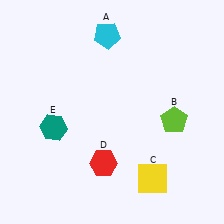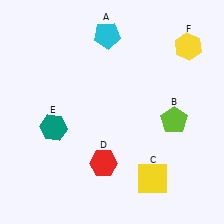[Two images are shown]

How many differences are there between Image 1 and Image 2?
There is 1 difference between the two images.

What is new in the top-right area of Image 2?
A yellow hexagon (F) was added in the top-right area of Image 2.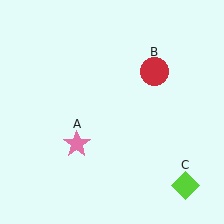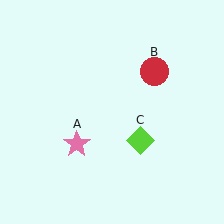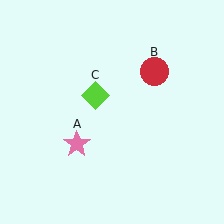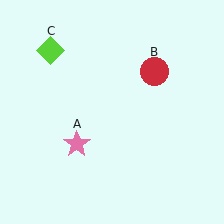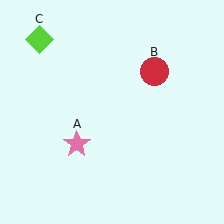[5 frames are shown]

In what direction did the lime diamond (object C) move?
The lime diamond (object C) moved up and to the left.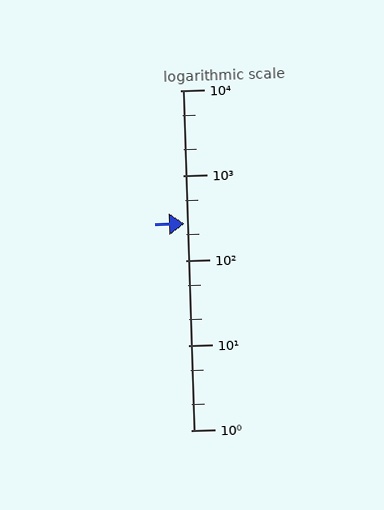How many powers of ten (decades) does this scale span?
The scale spans 4 decades, from 1 to 10000.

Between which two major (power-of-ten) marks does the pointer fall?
The pointer is between 100 and 1000.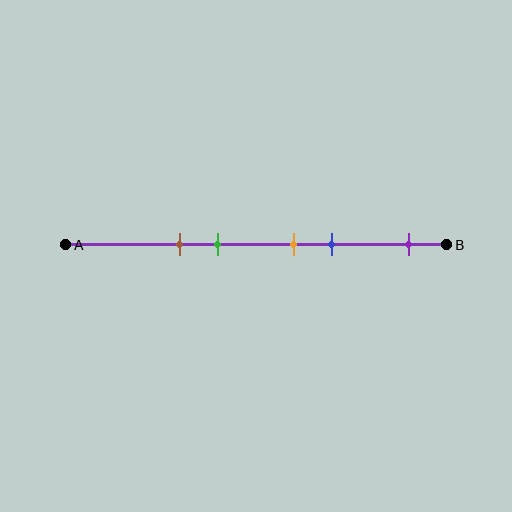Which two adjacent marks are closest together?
The orange and blue marks are the closest adjacent pair.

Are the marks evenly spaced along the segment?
No, the marks are not evenly spaced.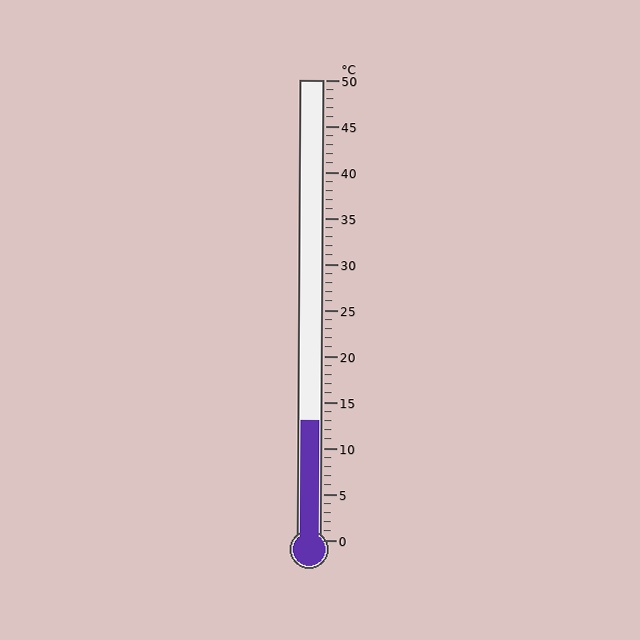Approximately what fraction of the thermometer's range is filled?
The thermometer is filled to approximately 25% of its range.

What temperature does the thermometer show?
The thermometer shows approximately 13°C.